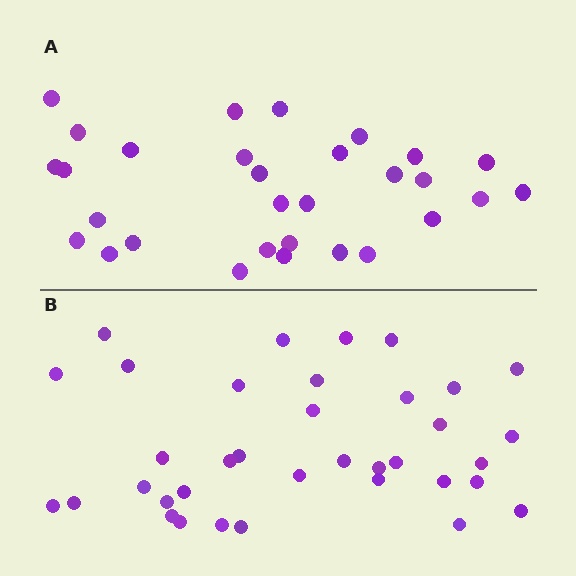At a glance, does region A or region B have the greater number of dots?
Region B (the bottom region) has more dots.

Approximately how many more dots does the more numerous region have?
Region B has about 6 more dots than region A.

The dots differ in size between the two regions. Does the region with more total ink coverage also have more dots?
No. Region A has more total ink coverage because its dots are larger, but region B actually contains more individual dots. Total area can be misleading — the number of items is what matters here.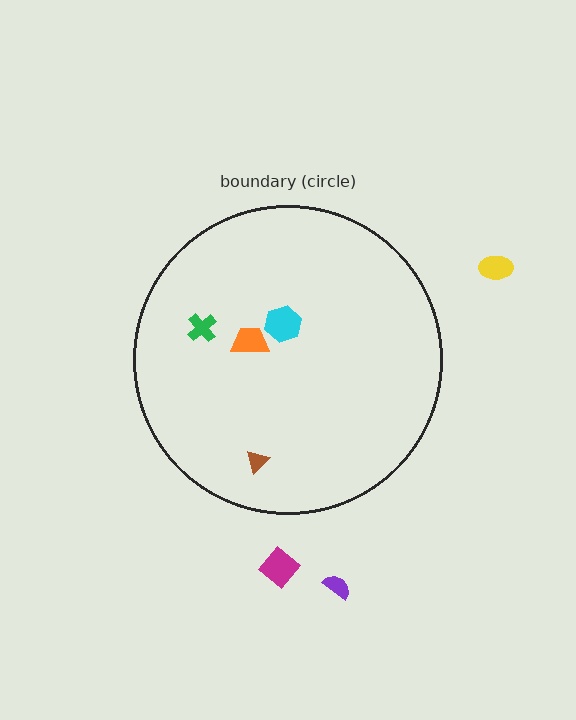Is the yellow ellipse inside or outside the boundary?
Outside.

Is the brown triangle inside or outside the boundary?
Inside.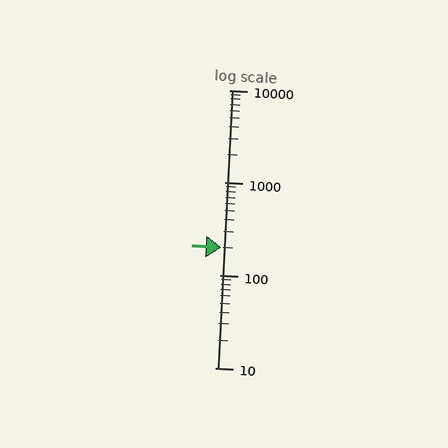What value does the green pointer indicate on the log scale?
The pointer indicates approximately 200.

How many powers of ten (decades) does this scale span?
The scale spans 3 decades, from 10 to 10000.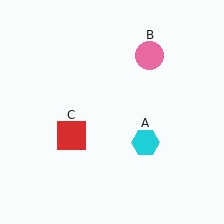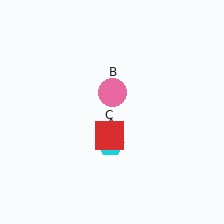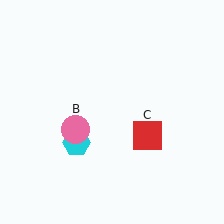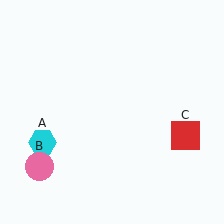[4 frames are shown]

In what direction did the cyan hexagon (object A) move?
The cyan hexagon (object A) moved left.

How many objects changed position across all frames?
3 objects changed position: cyan hexagon (object A), pink circle (object B), red square (object C).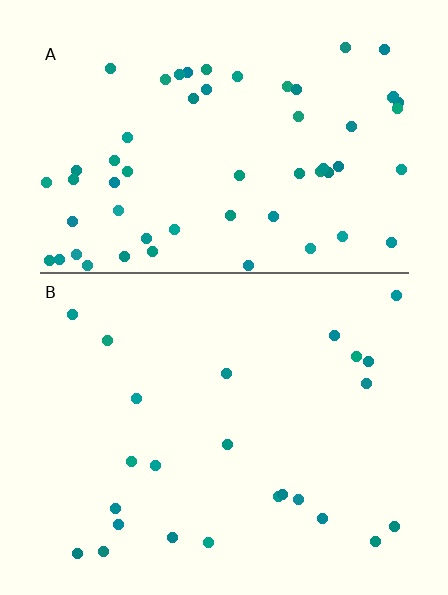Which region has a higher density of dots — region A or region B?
A (the top).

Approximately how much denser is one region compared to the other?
Approximately 2.4× — region A over region B.